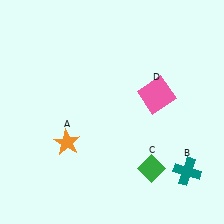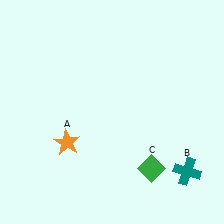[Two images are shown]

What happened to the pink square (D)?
The pink square (D) was removed in Image 2. It was in the top-right area of Image 1.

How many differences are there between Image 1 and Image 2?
There is 1 difference between the two images.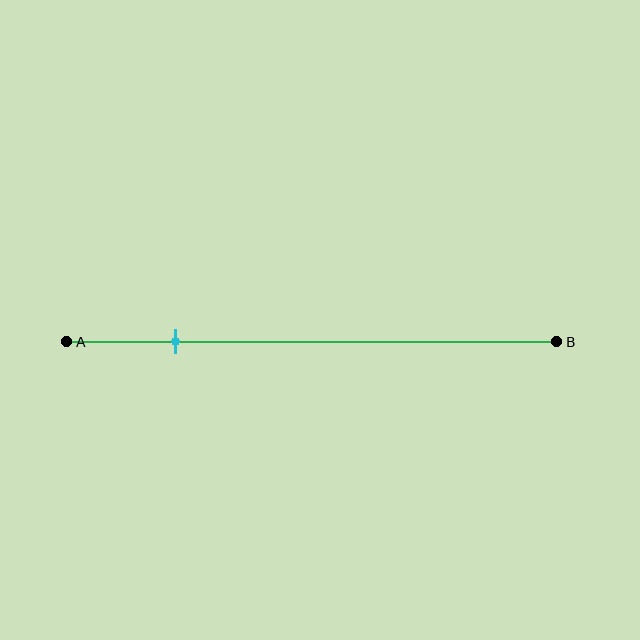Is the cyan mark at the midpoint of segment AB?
No, the mark is at about 20% from A, not at the 50% midpoint.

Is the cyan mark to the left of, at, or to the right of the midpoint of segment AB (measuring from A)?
The cyan mark is to the left of the midpoint of segment AB.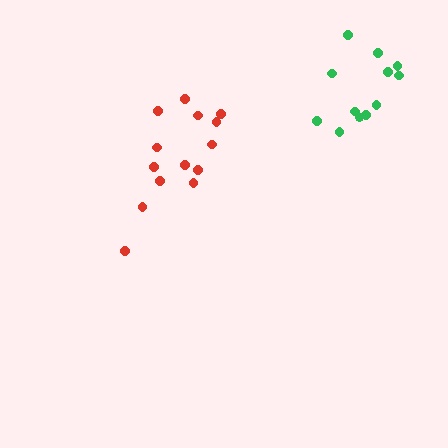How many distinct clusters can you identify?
There are 2 distinct clusters.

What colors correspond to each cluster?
The clusters are colored: red, green.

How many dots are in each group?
Group 1: 14 dots, Group 2: 12 dots (26 total).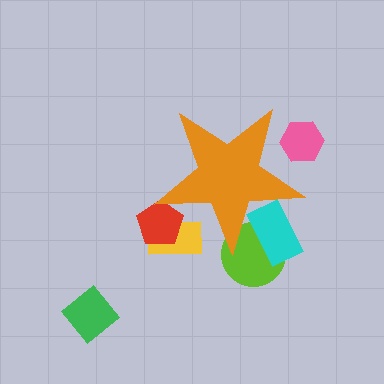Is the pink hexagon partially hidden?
Yes, the pink hexagon is partially hidden behind the orange star.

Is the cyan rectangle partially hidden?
Yes, the cyan rectangle is partially hidden behind the orange star.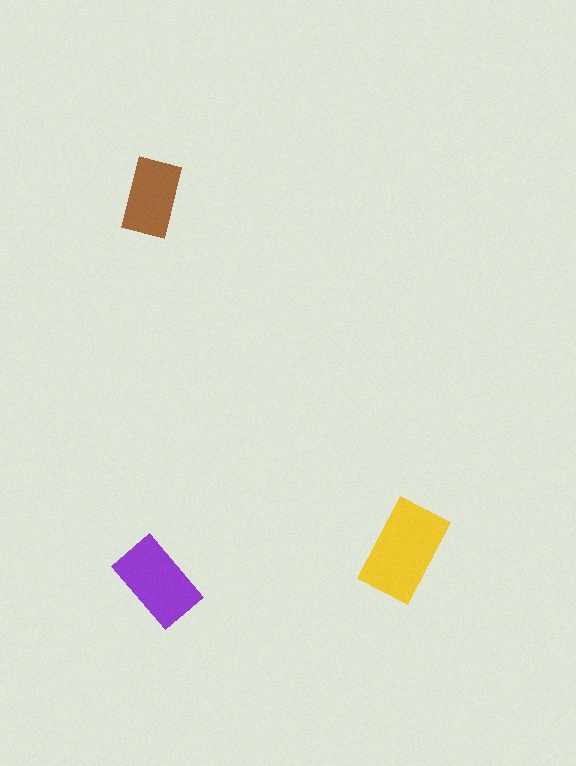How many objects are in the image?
There are 3 objects in the image.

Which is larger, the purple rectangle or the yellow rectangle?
The yellow one.